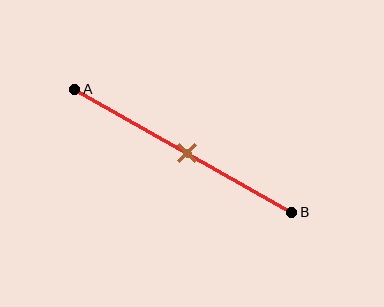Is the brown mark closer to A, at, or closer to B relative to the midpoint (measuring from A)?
The brown mark is approximately at the midpoint of segment AB.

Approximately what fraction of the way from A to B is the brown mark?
The brown mark is approximately 50% of the way from A to B.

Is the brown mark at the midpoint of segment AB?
Yes, the mark is approximately at the midpoint.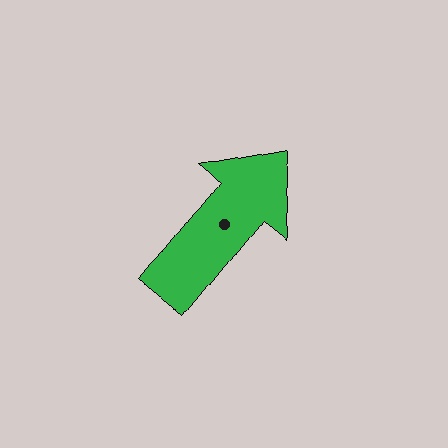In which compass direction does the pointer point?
Northeast.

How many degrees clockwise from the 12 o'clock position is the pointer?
Approximately 39 degrees.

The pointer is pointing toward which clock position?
Roughly 1 o'clock.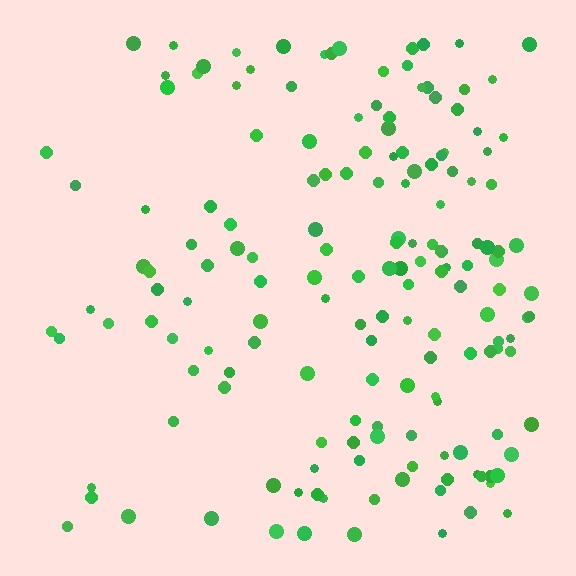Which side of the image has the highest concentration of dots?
The right.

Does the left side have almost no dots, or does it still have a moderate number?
Still a moderate number, just noticeably fewer than the right.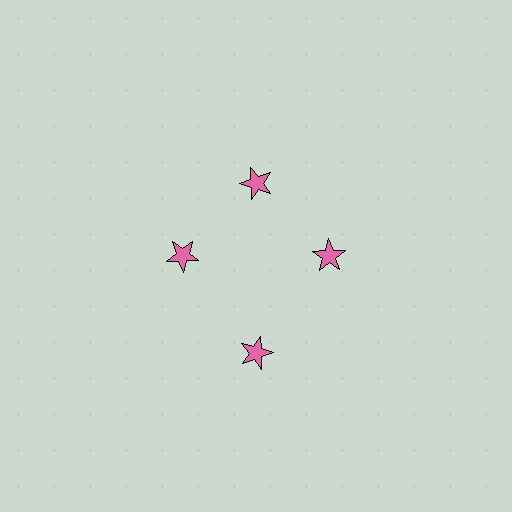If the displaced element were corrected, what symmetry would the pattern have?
It would have 4-fold rotational symmetry — the pattern would map onto itself every 90 degrees.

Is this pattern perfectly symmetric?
No. The 4 pink stars are arranged in a ring, but one element near the 6 o'clock position is pushed outward from the center, breaking the 4-fold rotational symmetry.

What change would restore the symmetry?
The symmetry would be restored by moving it inward, back onto the ring so that all 4 stars sit at equal angles and equal distance from the center.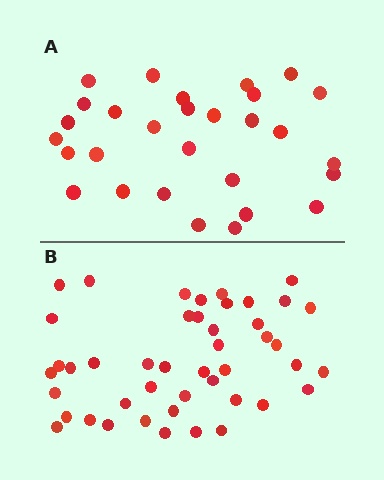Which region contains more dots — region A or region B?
Region B (the bottom region) has more dots.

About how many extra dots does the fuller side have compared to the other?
Region B has approximately 15 more dots than region A.